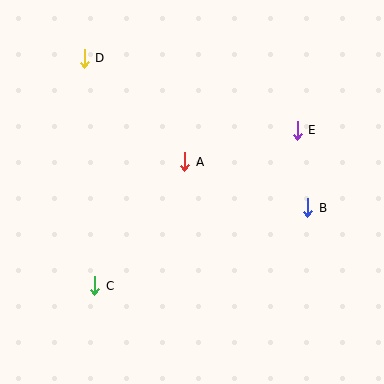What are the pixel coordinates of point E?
Point E is at (297, 130).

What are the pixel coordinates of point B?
Point B is at (308, 208).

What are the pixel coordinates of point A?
Point A is at (185, 162).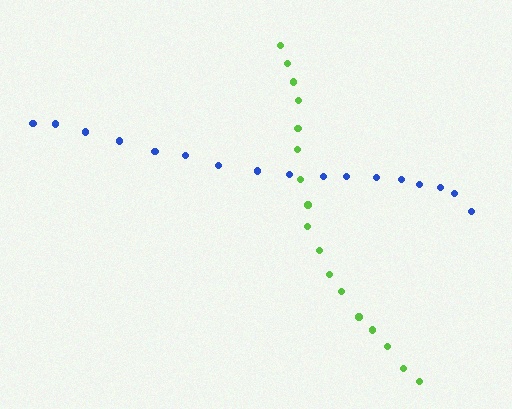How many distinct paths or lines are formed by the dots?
There are 2 distinct paths.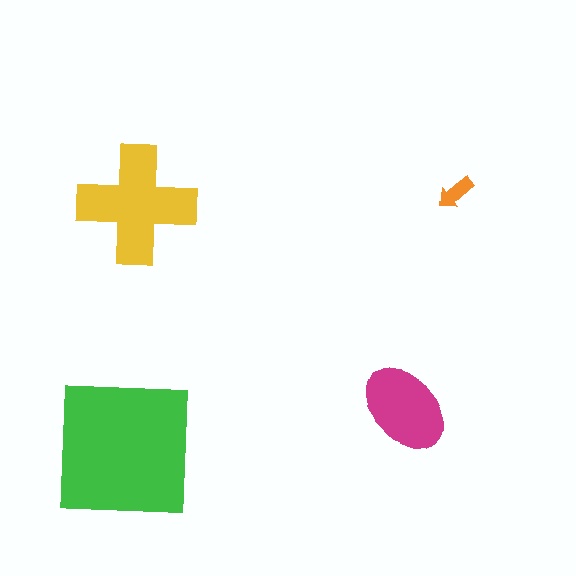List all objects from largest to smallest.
The green square, the yellow cross, the magenta ellipse, the orange arrow.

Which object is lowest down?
The green square is bottommost.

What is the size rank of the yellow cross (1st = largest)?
2nd.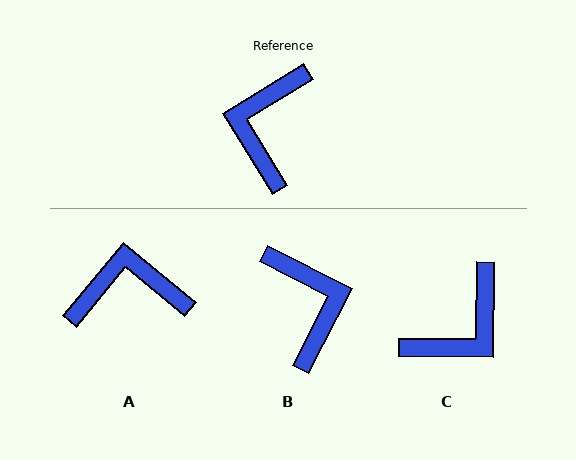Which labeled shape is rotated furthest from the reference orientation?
B, about 149 degrees away.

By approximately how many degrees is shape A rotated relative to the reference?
Approximately 71 degrees clockwise.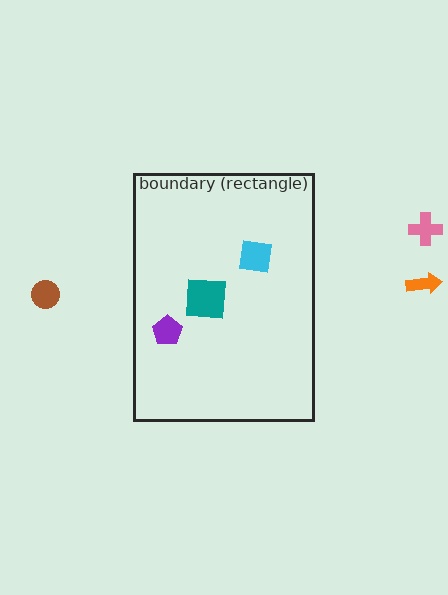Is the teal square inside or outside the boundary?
Inside.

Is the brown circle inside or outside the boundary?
Outside.